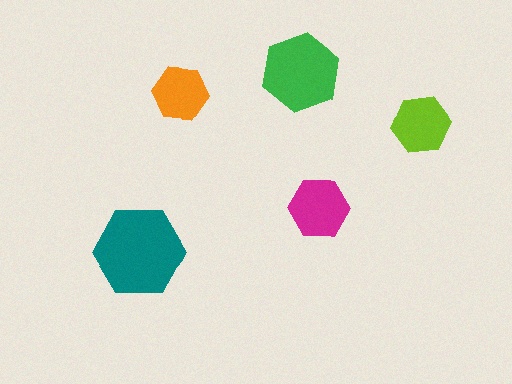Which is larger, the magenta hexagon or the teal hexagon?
The teal one.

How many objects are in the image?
There are 5 objects in the image.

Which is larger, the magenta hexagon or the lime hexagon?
The magenta one.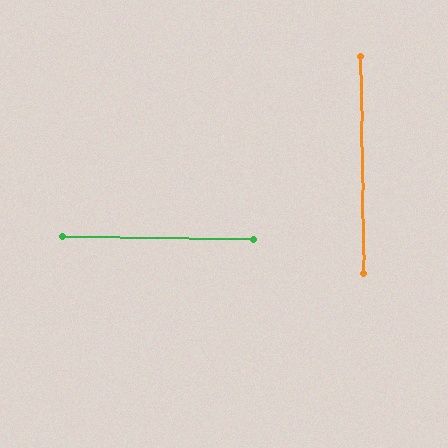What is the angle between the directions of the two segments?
Approximately 88 degrees.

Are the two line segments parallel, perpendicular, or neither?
Perpendicular — they meet at approximately 88°.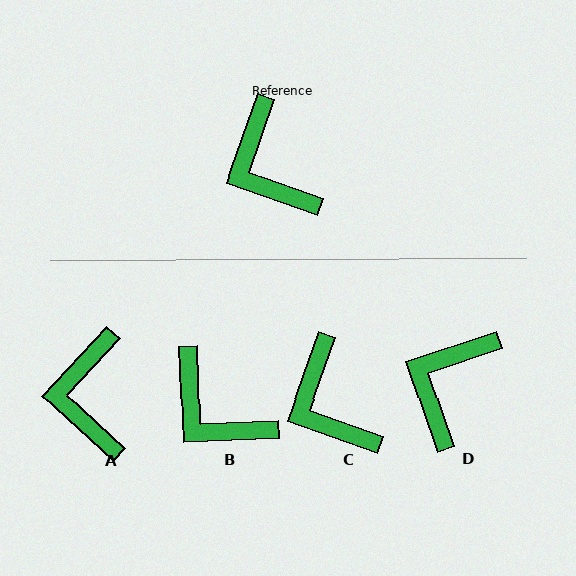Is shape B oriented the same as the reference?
No, it is off by about 21 degrees.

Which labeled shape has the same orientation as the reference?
C.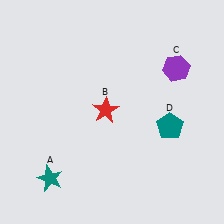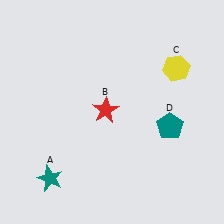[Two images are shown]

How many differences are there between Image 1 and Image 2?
There is 1 difference between the two images.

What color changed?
The hexagon (C) changed from purple in Image 1 to yellow in Image 2.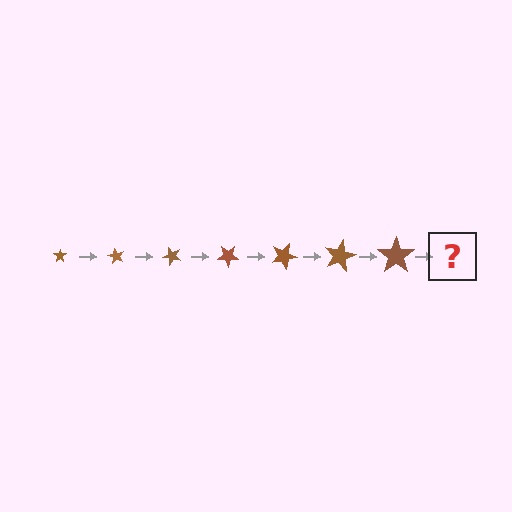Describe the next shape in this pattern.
It should be a star, larger than the previous one and rotated 420 degrees from the start.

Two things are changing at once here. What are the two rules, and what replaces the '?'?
The two rules are that the star grows larger each step and it rotates 60 degrees each step. The '?' should be a star, larger than the previous one and rotated 420 degrees from the start.